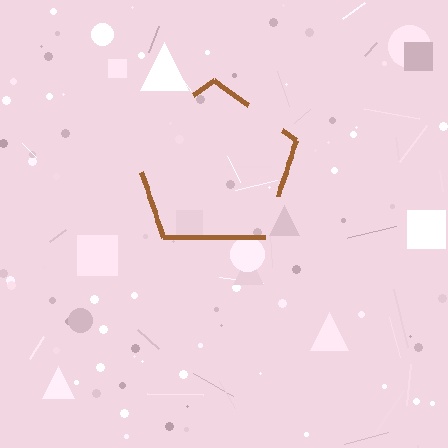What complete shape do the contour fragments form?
The contour fragments form a pentagon.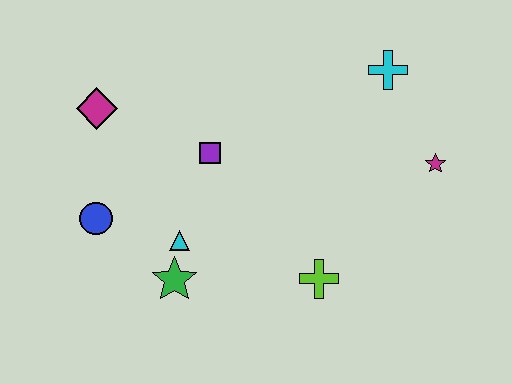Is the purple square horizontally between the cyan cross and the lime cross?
No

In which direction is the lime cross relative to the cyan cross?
The lime cross is below the cyan cross.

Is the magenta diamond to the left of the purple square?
Yes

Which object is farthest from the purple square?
The magenta star is farthest from the purple square.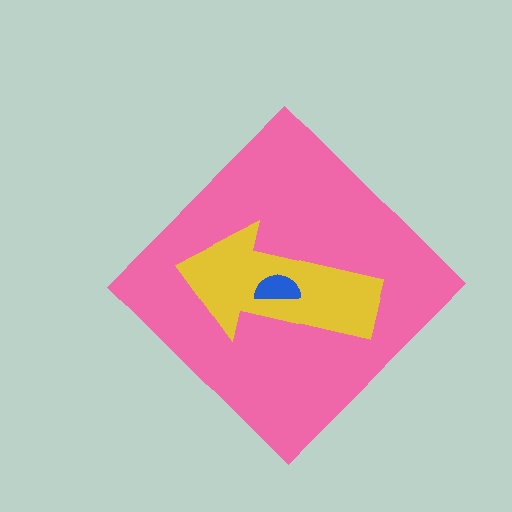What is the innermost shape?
The blue semicircle.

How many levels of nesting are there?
3.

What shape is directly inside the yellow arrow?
The blue semicircle.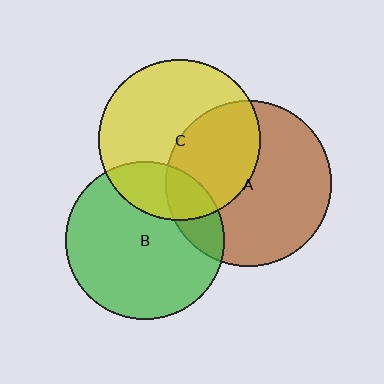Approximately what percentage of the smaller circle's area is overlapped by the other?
Approximately 25%.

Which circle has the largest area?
Circle A (brown).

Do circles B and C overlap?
Yes.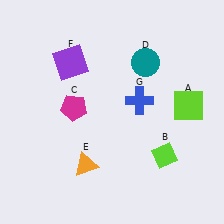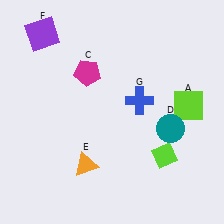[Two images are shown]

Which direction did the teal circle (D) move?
The teal circle (D) moved down.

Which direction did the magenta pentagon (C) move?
The magenta pentagon (C) moved up.